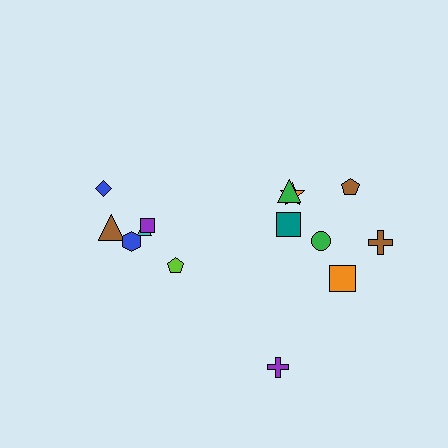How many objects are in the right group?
There are 8 objects.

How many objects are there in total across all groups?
There are 14 objects.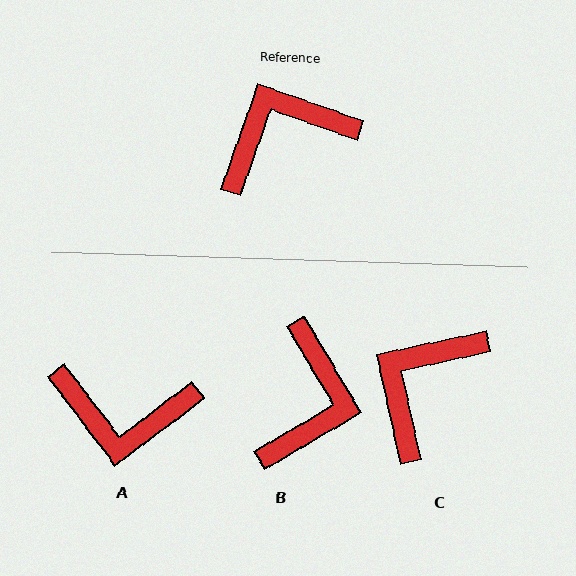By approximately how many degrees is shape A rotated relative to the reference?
Approximately 146 degrees counter-clockwise.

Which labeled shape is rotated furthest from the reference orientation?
A, about 146 degrees away.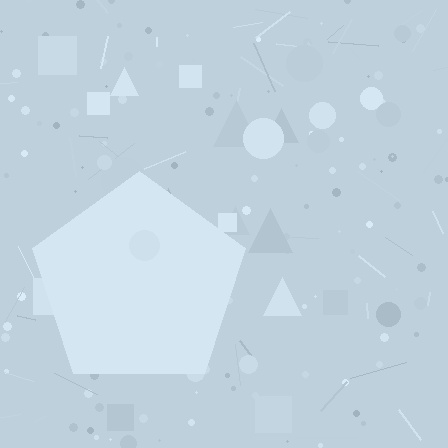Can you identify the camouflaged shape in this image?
The camouflaged shape is a pentagon.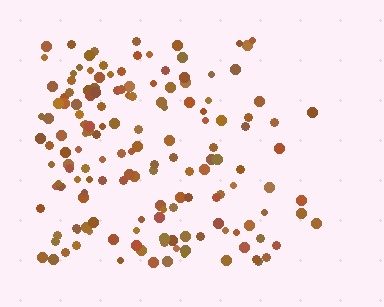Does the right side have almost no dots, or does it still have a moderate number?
Still a moderate number, just noticeably fewer than the left.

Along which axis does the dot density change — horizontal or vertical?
Horizontal.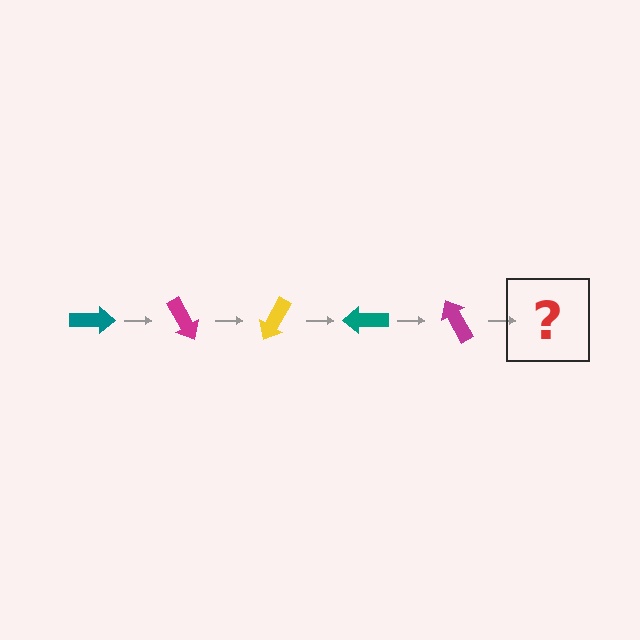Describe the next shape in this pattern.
It should be a yellow arrow, rotated 300 degrees from the start.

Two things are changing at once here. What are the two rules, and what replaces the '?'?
The two rules are that it rotates 60 degrees each step and the color cycles through teal, magenta, and yellow. The '?' should be a yellow arrow, rotated 300 degrees from the start.